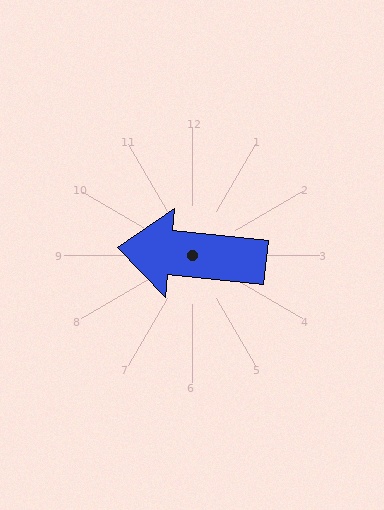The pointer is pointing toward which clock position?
Roughly 9 o'clock.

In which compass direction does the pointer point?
West.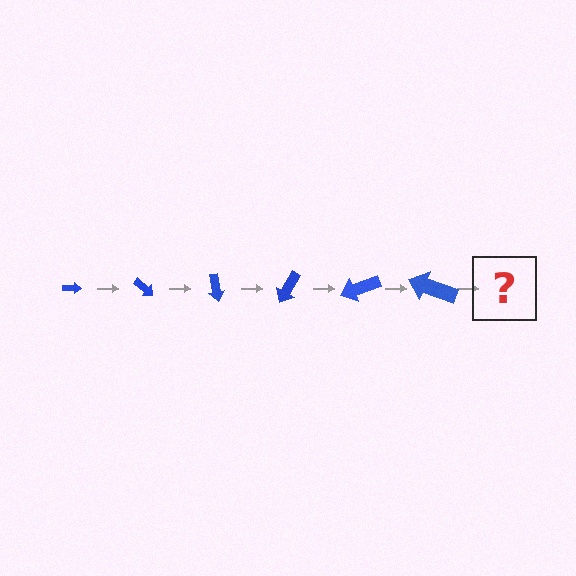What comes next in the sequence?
The next element should be an arrow, larger than the previous one and rotated 240 degrees from the start.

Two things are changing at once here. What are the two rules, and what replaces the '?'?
The two rules are that the arrow grows larger each step and it rotates 40 degrees each step. The '?' should be an arrow, larger than the previous one and rotated 240 degrees from the start.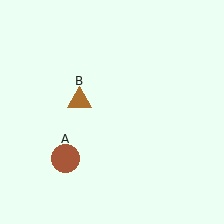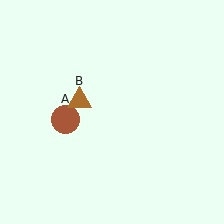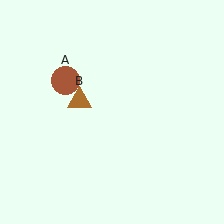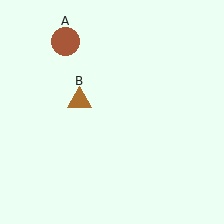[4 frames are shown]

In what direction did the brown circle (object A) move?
The brown circle (object A) moved up.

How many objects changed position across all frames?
1 object changed position: brown circle (object A).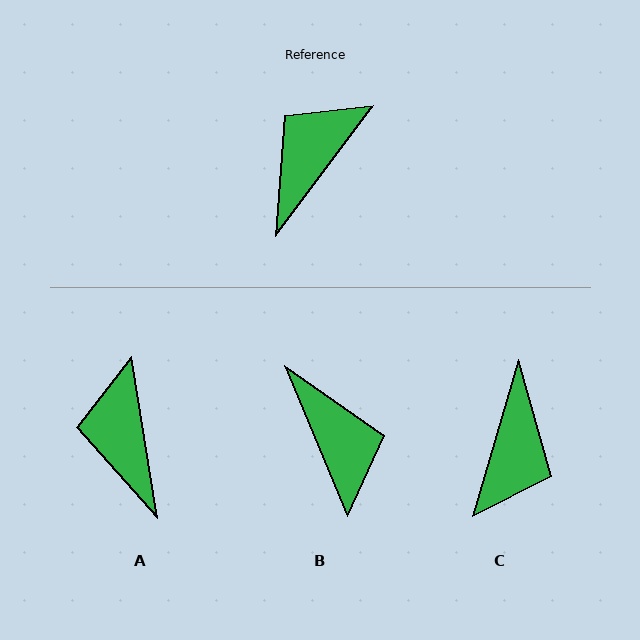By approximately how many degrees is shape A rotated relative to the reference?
Approximately 46 degrees counter-clockwise.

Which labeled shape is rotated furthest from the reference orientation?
C, about 160 degrees away.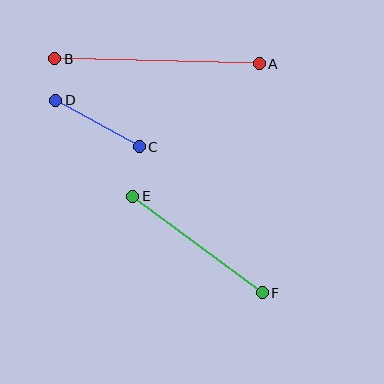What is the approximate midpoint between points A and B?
The midpoint is at approximately (157, 61) pixels.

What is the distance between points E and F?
The distance is approximately 162 pixels.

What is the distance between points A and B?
The distance is approximately 205 pixels.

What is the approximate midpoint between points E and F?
The midpoint is at approximately (197, 245) pixels.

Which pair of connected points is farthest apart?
Points A and B are farthest apart.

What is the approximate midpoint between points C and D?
The midpoint is at approximately (97, 123) pixels.